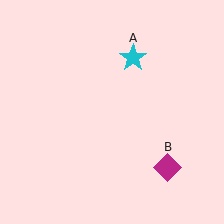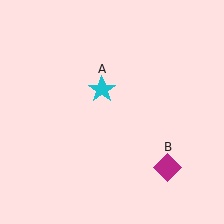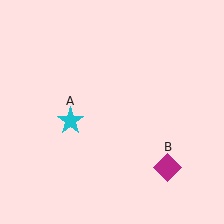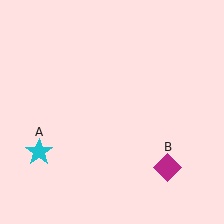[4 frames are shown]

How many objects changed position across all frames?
1 object changed position: cyan star (object A).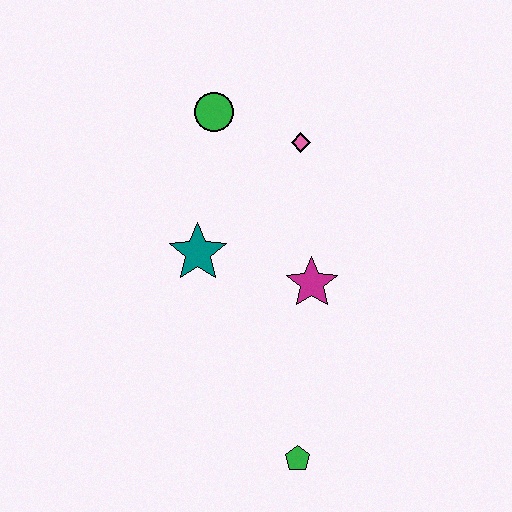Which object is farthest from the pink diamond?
The green pentagon is farthest from the pink diamond.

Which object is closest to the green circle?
The pink diamond is closest to the green circle.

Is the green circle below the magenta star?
No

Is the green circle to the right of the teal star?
Yes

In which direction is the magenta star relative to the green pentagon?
The magenta star is above the green pentagon.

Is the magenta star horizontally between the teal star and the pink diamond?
No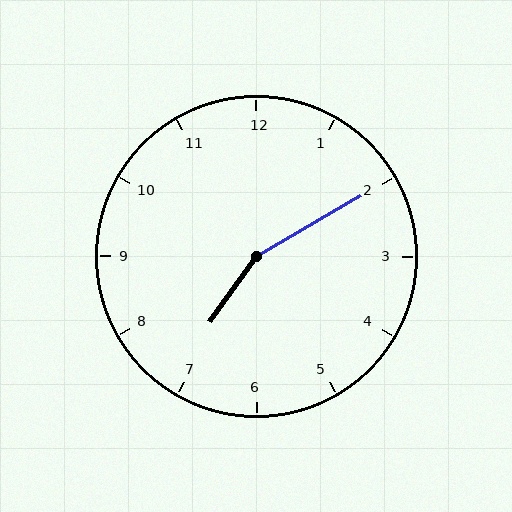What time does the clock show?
7:10.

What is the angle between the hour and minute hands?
Approximately 155 degrees.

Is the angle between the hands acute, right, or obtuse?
It is obtuse.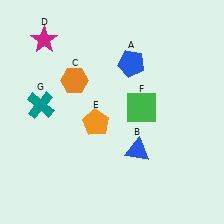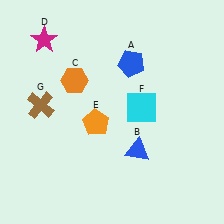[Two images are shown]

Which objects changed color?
F changed from green to cyan. G changed from teal to brown.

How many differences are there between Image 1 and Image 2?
There are 2 differences between the two images.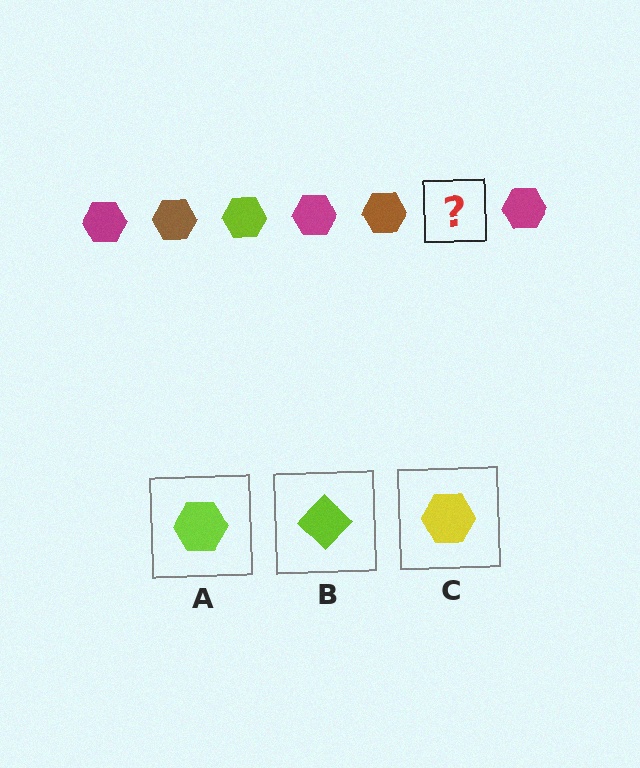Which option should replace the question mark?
Option A.